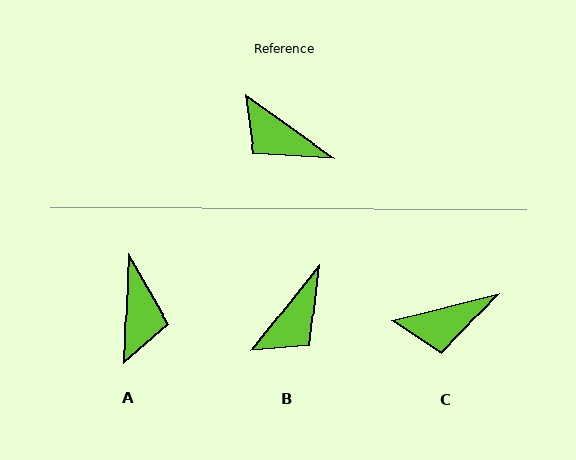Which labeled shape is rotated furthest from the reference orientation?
A, about 124 degrees away.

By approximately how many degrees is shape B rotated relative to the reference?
Approximately 87 degrees counter-clockwise.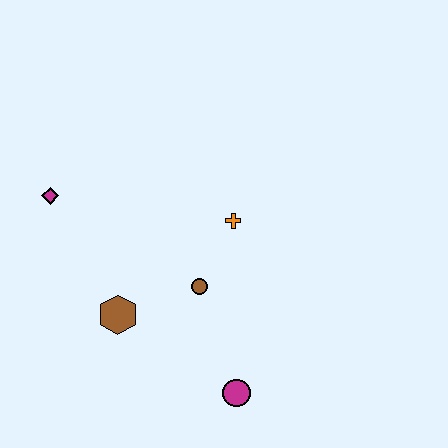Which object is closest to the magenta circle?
The brown circle is closest to the magenta circle.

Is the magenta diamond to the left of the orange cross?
Yes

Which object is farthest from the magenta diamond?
The magenta circle is farthest from the magenta diamond.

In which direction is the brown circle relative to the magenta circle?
The brown circle is above the magenta circle.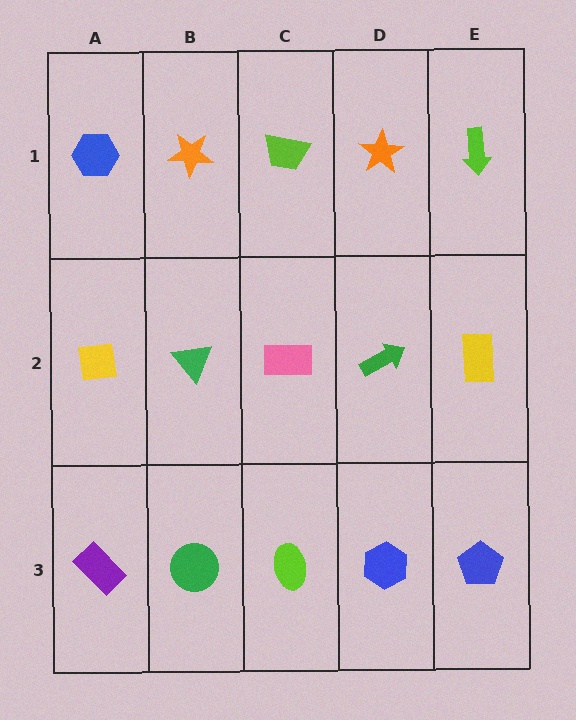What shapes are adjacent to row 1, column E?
A yellow rectangle (row 2, column E), an orange star (row 1, column D).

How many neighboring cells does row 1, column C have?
3.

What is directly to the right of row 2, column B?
A pink rectangle.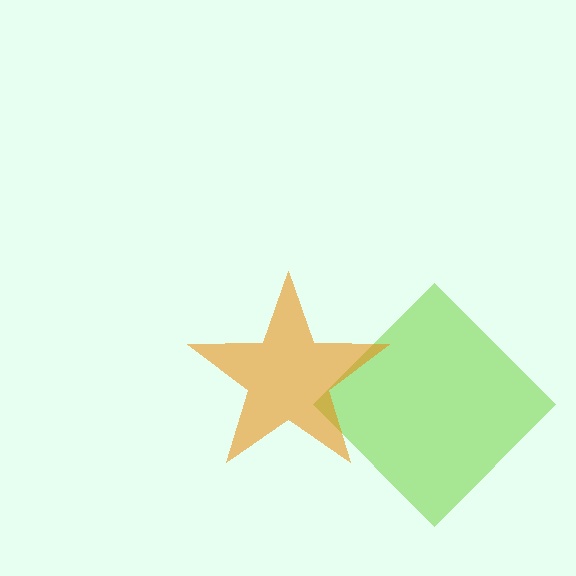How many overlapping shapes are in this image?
There are 2 overlapping shapes in the image.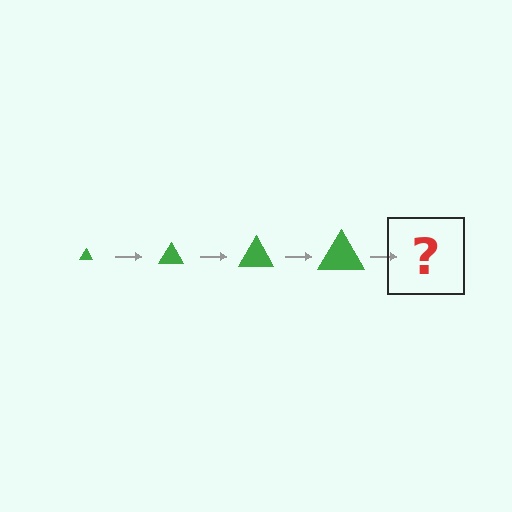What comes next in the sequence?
The next element should be a green triangle, larger than the previous one.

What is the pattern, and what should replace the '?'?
The pattern is that the triangle gets progressively larger each step. The '?' should be a green triangle, larger than the previous one.